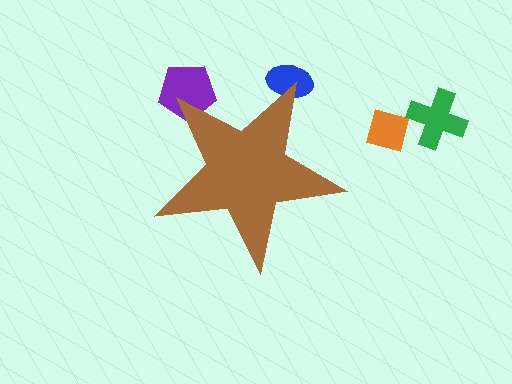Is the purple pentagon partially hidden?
Yes, the purple pentagon is partially hidden behind the brown star.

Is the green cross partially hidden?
No, the green cross is fully visible.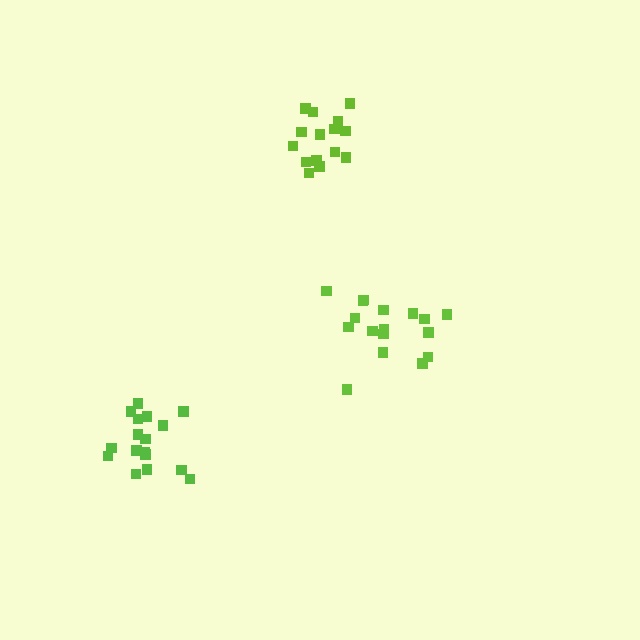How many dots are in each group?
Group 1: 17 dots, Group 2: 15 dots, Group 3: 17 dots (49 total).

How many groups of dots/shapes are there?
There are 3 groups.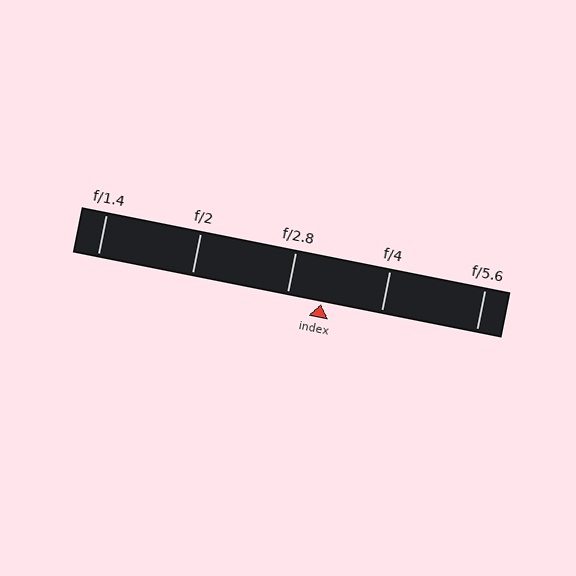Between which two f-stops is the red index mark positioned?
The index mark is between f/2.8 and f/4.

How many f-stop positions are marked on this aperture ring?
There are 5 f-stop positions marked.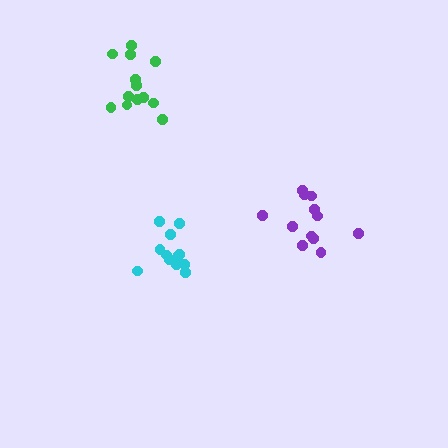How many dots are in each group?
Group 1: 12 dots, Group 2: 13 dots, Group 3: 13 dots (38 total).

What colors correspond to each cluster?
The clusters are colored: purple, cyan, green.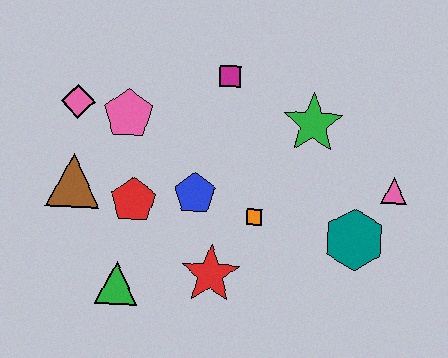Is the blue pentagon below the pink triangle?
Yes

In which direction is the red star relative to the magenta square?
The red star is below the magenta square.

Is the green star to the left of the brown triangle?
No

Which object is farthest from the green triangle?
The pink triangle is farthest from the green triangle.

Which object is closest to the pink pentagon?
The pink diamond is closest to the pink pentagon.